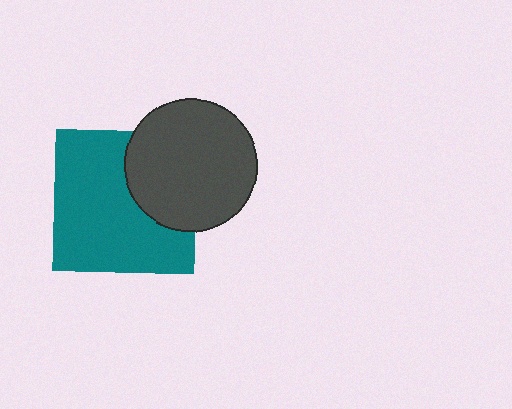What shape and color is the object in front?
The object in front is a dark gray circle.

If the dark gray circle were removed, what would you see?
You would see the complete teal square.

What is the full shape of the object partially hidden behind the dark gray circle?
The partially hidden object is a teal square.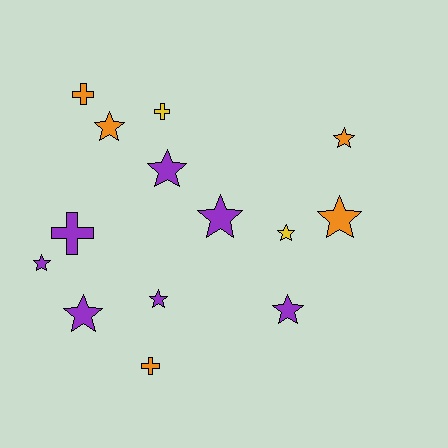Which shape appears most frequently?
Star, with 10 objects.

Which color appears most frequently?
Purple, with 7 objects.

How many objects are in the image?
There are 14 objects.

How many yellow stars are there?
There is 1 yellow star.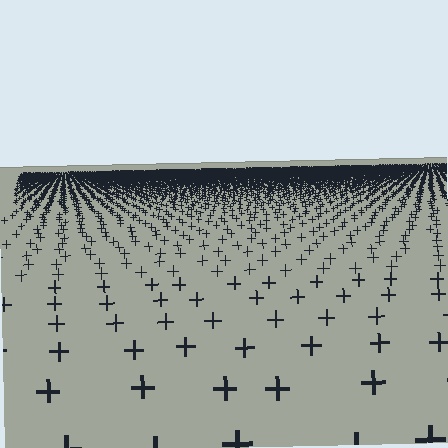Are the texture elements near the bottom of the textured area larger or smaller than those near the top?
Larger. Near the bottom, elements are closer to the viewer and appear at a bigger on-screen size.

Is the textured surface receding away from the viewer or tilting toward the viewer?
The surface is receding away from the viewer. Texture elements get smaller and denser toward the top.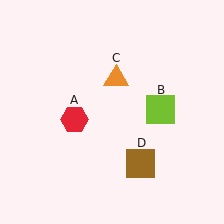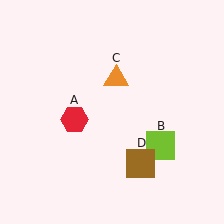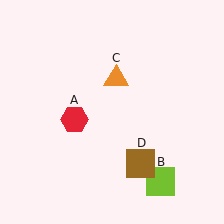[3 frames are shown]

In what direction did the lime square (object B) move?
The lime square (object B) moved down.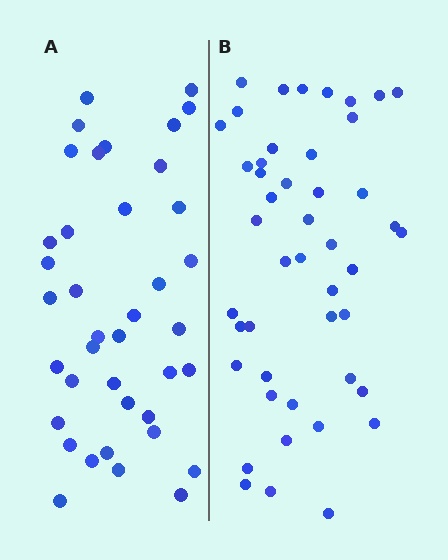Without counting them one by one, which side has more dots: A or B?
Region B (the right region) has more dots.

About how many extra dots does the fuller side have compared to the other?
Region B has roughly 8 or so more dots than region A.